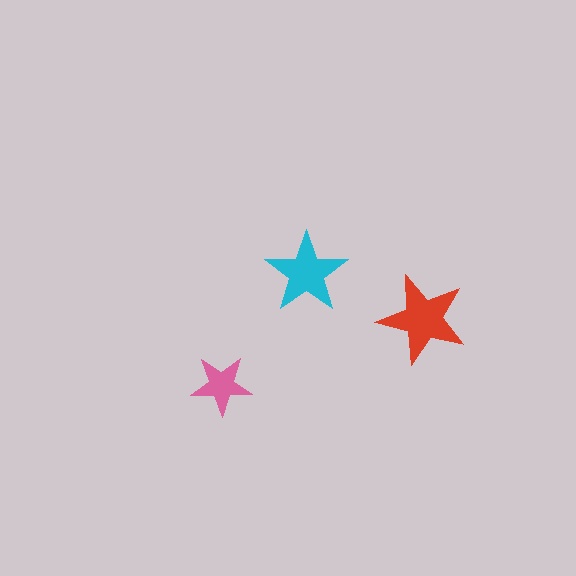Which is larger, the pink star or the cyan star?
The cyan one.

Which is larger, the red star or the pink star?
The red one.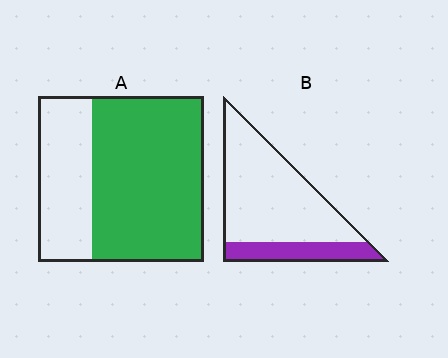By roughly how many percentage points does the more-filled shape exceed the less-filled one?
By roughly 45 percentage points (A over B).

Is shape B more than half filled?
No.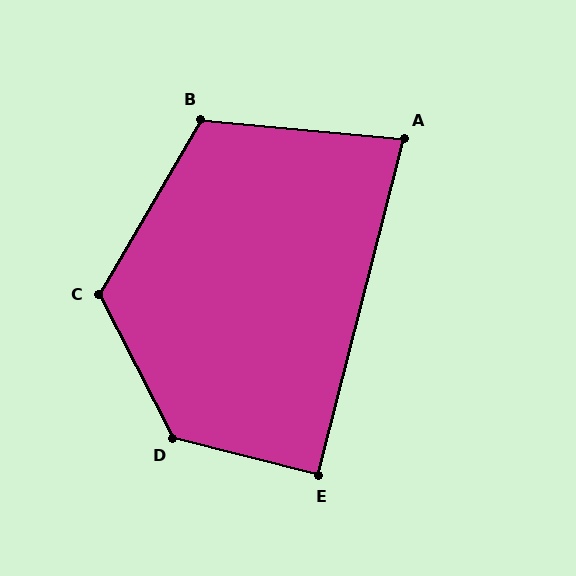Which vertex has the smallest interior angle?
A, at approximately 81 degrees.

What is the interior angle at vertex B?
Approximately 115 degrees (obtuse).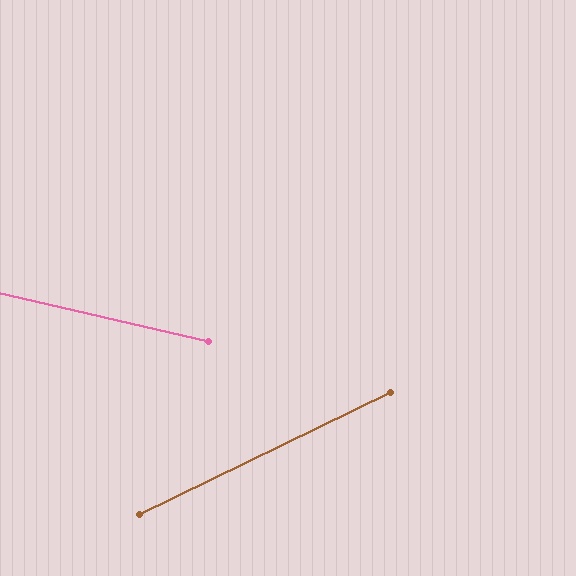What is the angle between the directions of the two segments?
Approximately 39 degrees.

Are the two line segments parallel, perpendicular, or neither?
Neither parallel nor perpendicular — they differ by about 39°.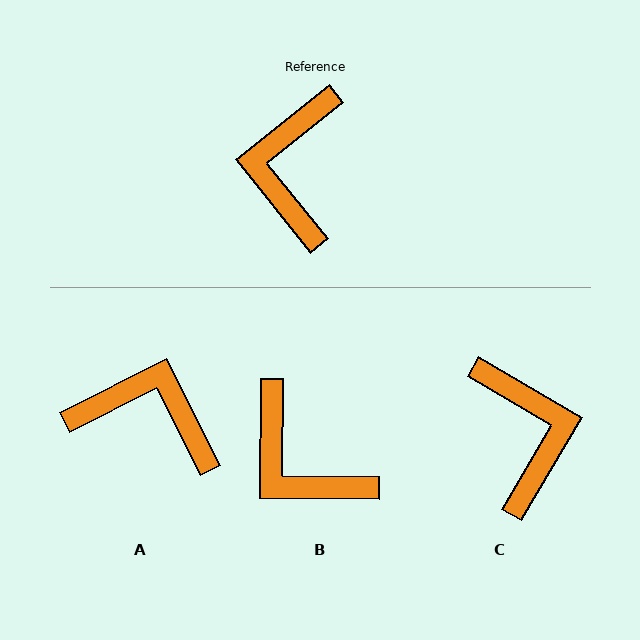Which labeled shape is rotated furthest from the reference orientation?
C, about 159 degrees away.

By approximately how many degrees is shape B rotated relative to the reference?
Approximately 51 degrees counter-clockwise.